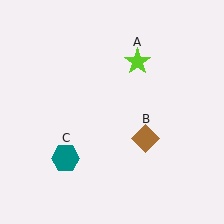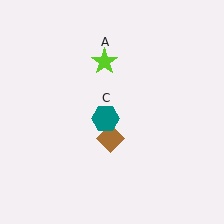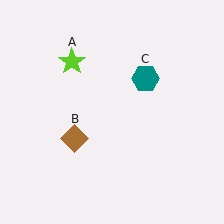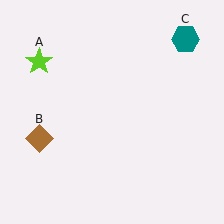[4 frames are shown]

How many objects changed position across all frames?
3 objects changed position: lime star (object A), brown diamond (object B), teal hexagon (object C).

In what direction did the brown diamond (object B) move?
The brown diamond (object B) moved left.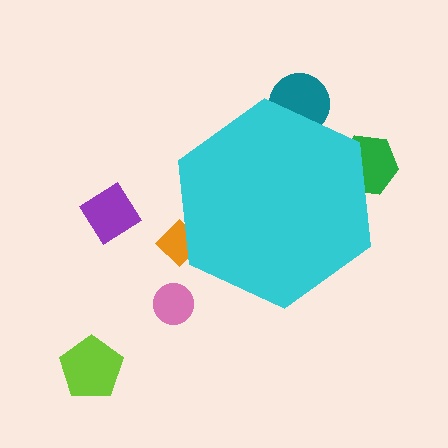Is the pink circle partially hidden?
No, the pink circle is fully visible.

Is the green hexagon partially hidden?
Yes, the green hexagon is partially hidden behind the cyan hexagon.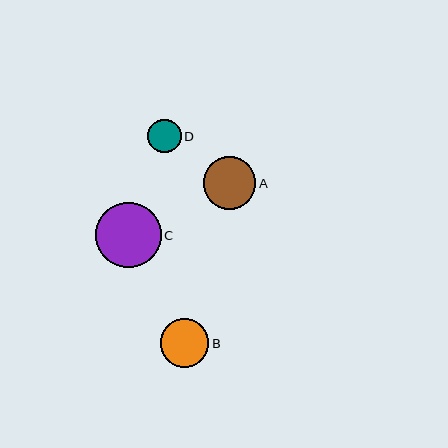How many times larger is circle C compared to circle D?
Circle C is approximately 1.9 times the size of circle D.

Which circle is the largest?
Circle C is the largest with a size of approximately 66 pixels.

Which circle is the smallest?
Circle D is the smallest with a size of approximately 34 pixels.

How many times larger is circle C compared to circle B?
Circle C is approximately 1.3 times the size of circle B.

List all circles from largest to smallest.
From largest to smallest: C, A, B, D.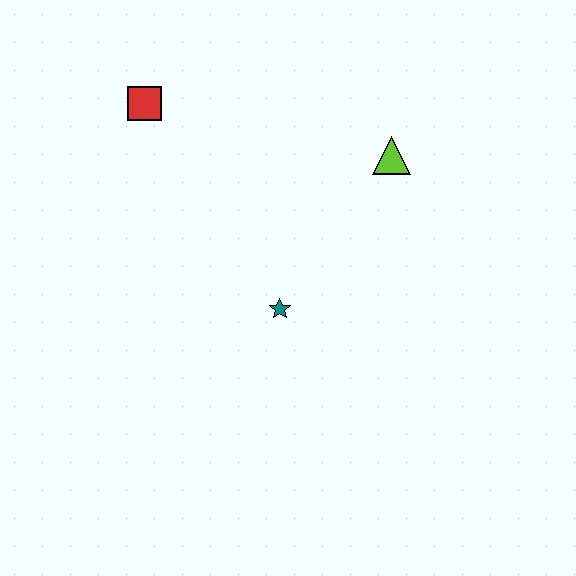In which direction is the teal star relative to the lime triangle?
The teal star is below the lime triangle.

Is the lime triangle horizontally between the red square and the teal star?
No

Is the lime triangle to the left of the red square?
No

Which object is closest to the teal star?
The lime triangle is closest to the teal star.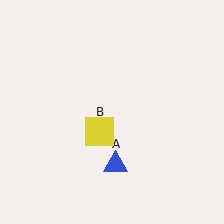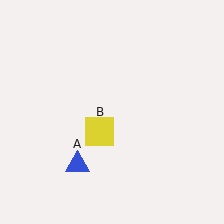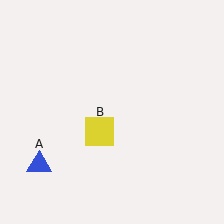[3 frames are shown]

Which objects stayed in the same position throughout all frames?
Yellow square (object B) remained stationary.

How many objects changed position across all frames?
1 object changed position: blue triangle (object A).